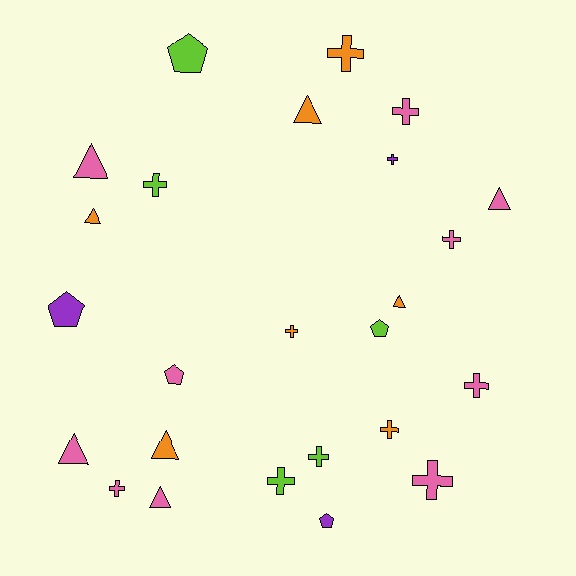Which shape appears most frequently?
Cross, with 12 objects.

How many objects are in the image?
There are 25 objects.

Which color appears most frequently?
Pink, with 10 objects.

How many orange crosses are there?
There are 3 orange crosses.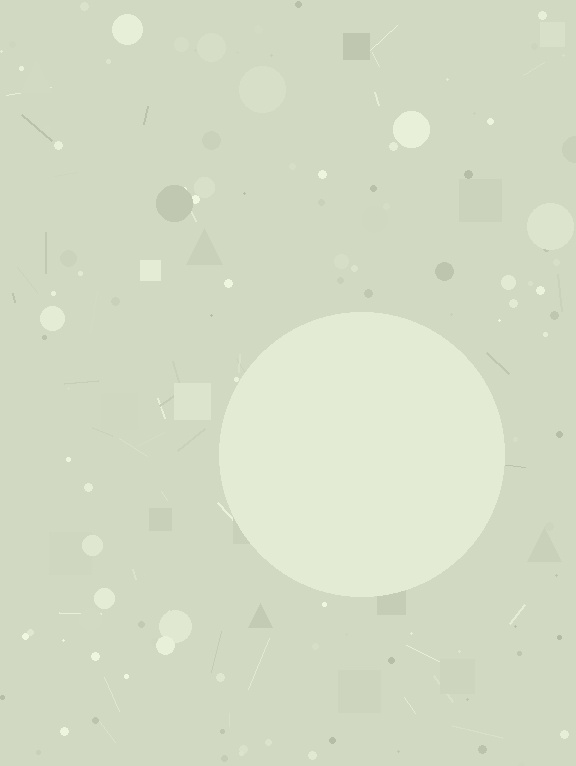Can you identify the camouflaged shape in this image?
The camouflaged shape is a circle.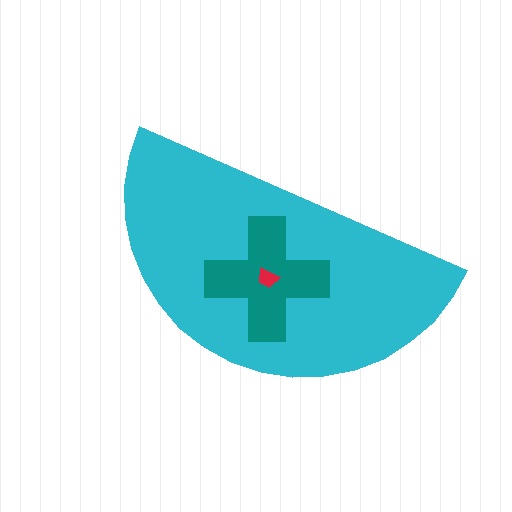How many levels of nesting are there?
3.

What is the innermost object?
The red trapezoid.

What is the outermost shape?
The cyan semicircle.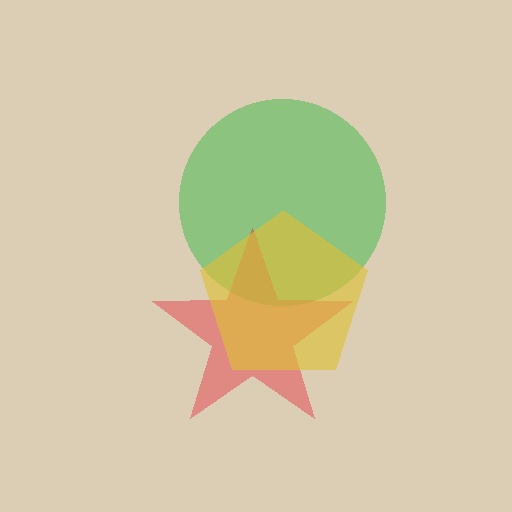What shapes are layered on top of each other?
The layered shapes are: a green circle, a red star, a yellow pentagon.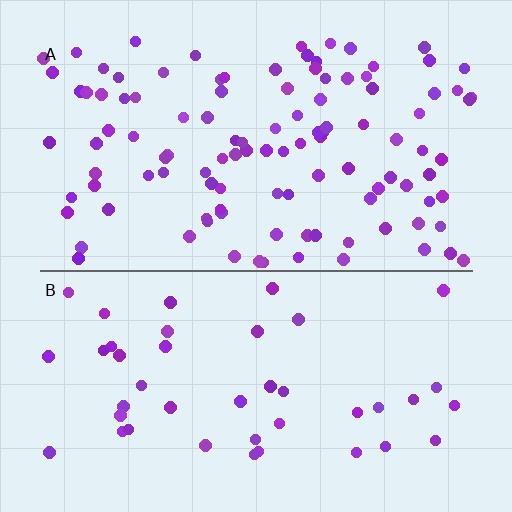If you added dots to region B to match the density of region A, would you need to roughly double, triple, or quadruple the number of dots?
Approximately triple.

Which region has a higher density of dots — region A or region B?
A (the top).